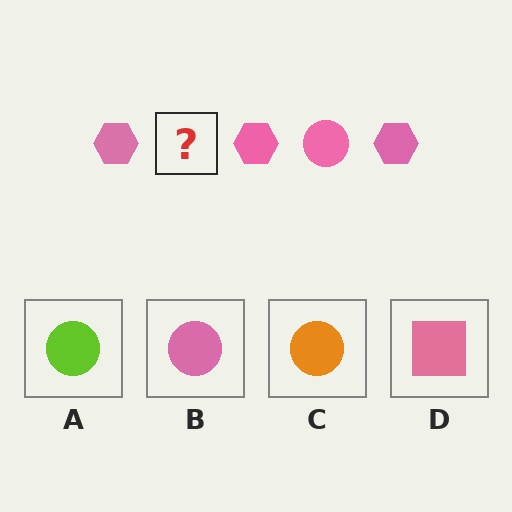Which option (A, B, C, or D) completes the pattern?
B.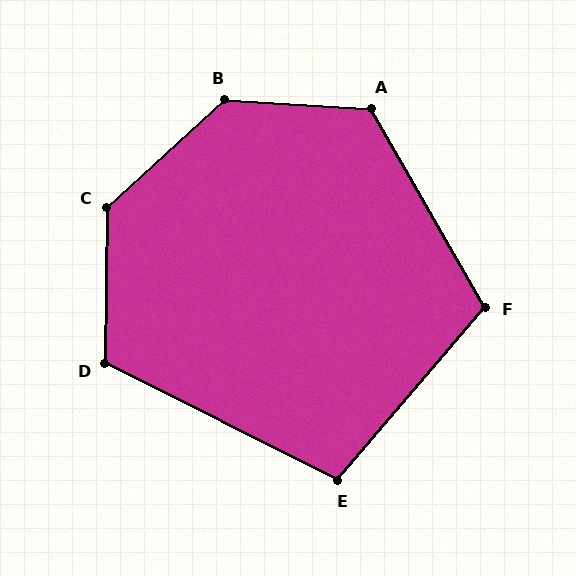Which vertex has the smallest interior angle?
E, at approximately 104 degrees.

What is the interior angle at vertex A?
Approximately 123 degrees (obtuse).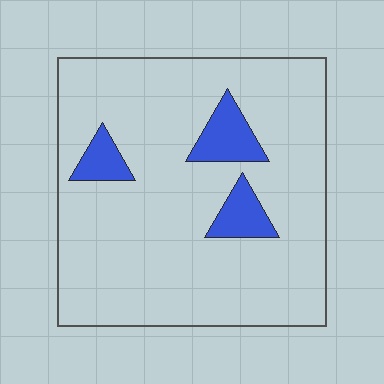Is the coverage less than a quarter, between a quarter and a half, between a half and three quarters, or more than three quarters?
Less than a quarter.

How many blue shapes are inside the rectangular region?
3.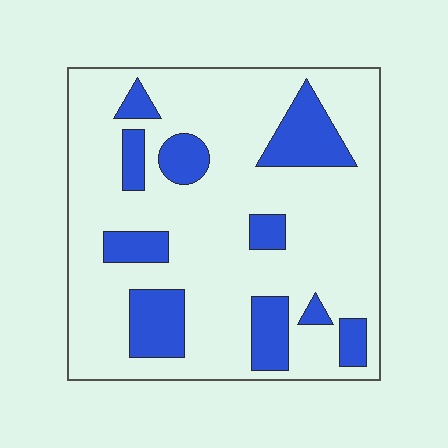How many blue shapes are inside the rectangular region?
10.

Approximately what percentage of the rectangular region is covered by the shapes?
Approximately 20%.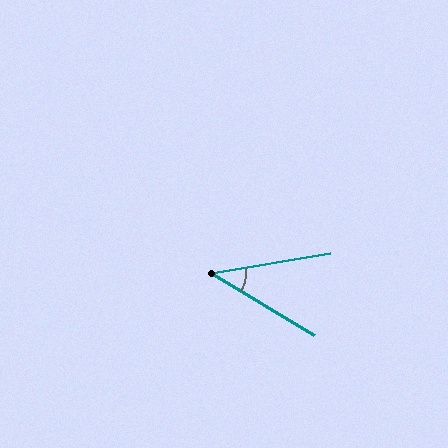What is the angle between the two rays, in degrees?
Approximately 40 degrees.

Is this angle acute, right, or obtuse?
It is acute.